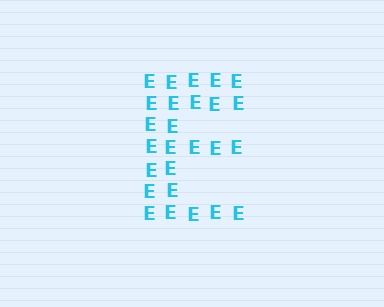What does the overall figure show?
The overall figure shows the letter E.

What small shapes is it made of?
It is made of small letter E's.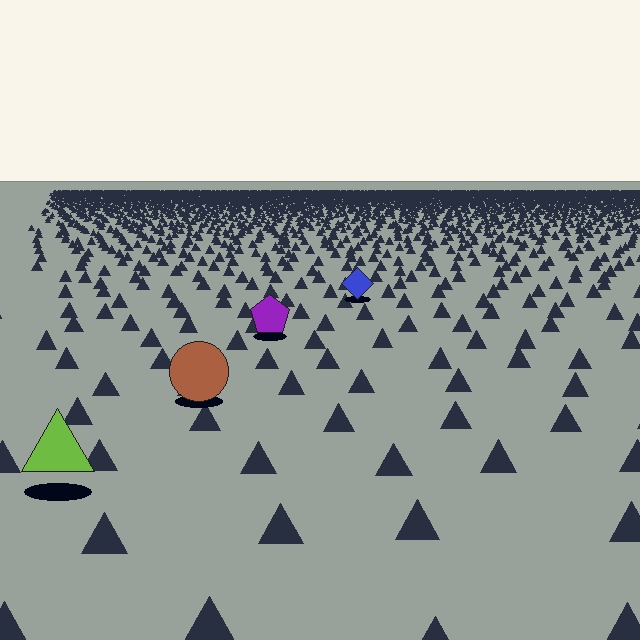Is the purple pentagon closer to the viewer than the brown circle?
No. The brown circle is closer — you can tell from the texture gradient: the ground texture is coarser near it.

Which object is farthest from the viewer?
The blue diamond is farthest from the viewer. It appears smaller and the ground texture around it is denser.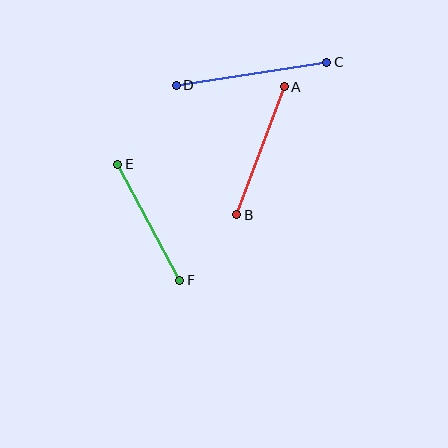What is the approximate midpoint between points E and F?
The midpoint is at approximately (149, 222) pixels.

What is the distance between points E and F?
The distance is approximately 131 pixels.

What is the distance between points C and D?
The distance is approximately 152 pixels.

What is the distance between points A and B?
The distance is approximately 136 pixels.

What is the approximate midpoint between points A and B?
The midpoint is at approximately (260, 151) pixels.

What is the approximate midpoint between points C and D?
The midpoint is at approximately (251, 74) pixels.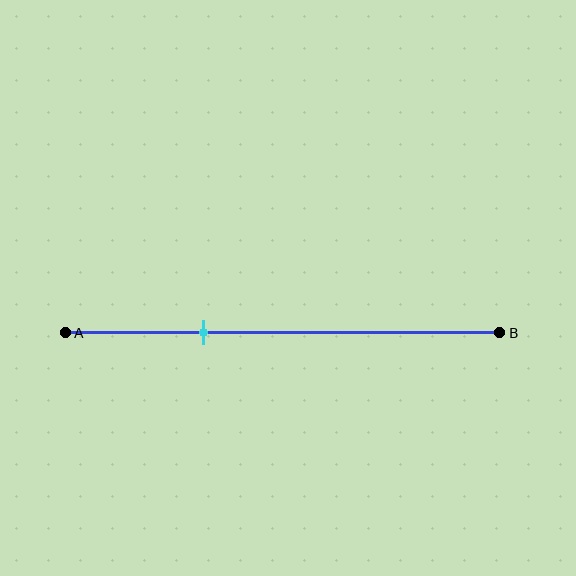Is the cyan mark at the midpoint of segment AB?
No, the mark is at about 30% from A, not at the 50% midpoint.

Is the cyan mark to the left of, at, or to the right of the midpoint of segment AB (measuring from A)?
The cyan mark is to the left of the midpoint of segment AB.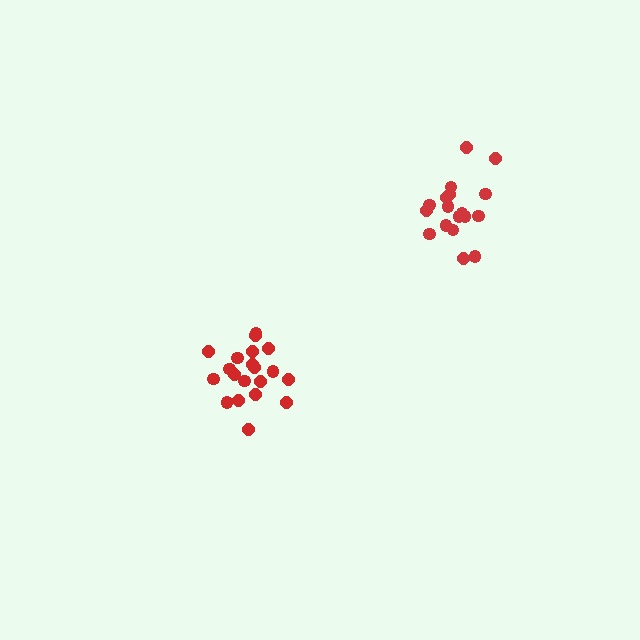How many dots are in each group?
Group 1: 20 dots, Group 2: 18 dots (38 total).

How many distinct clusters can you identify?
There are 2 distinct clusters.